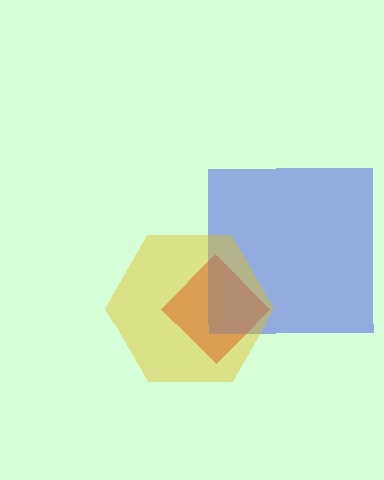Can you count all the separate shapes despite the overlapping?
Yes, there are 3 separate shapes.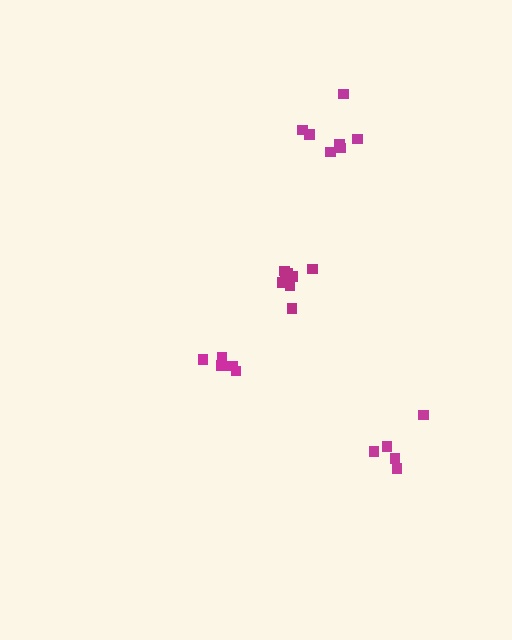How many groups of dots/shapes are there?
There are 4 groups.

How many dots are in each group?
Group 1: 5 dots, Group 2: 7 dots, Group 3: 8 dots, Group 4: 5 dots (25 total).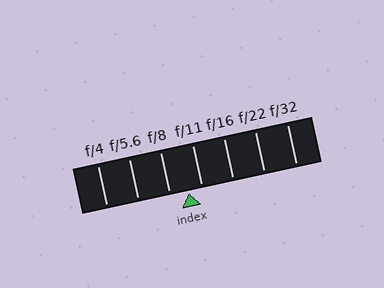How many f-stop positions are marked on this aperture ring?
There are 7 f-stop positions marked.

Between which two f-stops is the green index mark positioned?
The index mark is between f/8 and f/11.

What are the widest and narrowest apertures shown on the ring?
The widest aperture shown is f/4 and the narrowest is f/32.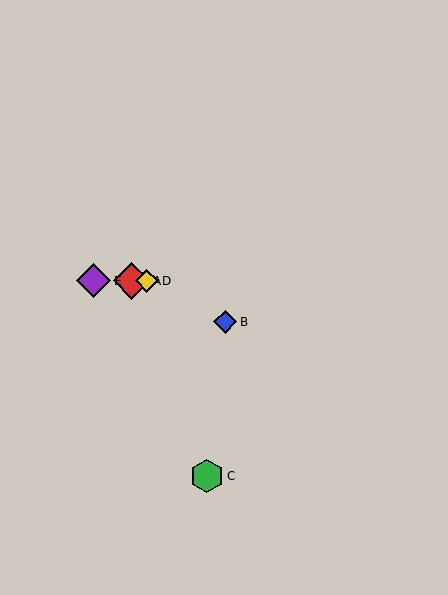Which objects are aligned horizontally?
Objects A, D, E are aligned horizontally.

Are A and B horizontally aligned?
No, A is at y≈281 and B is at y≈322.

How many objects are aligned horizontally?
3 objects (A, D, E) are aligned horizontally.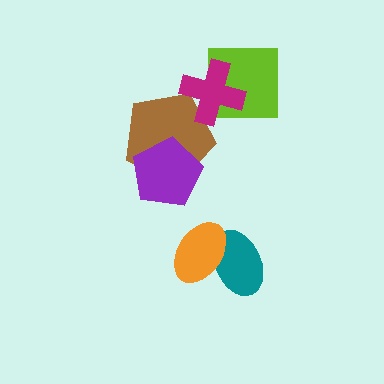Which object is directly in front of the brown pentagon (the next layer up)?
The purple pentagon is directly in front of the brown pentagon.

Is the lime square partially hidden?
Yes, it is partially covered by another shape.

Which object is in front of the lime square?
The magenta cross is in front of the lime square.